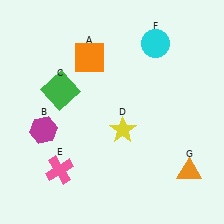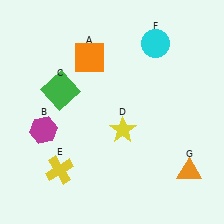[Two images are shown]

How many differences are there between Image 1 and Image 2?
There is 1 difference between the two images.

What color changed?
The cross (E) changed from pink in Image 1 to yellow in Image 2.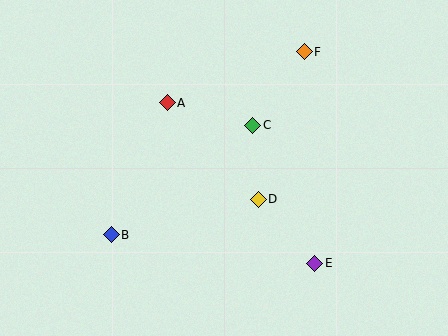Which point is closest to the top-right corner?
Point F is closest to the top-right corner.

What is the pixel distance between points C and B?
The distance between C and B is 179 pixels.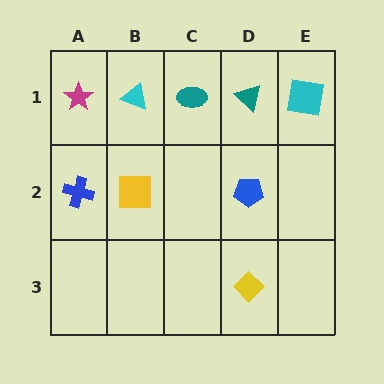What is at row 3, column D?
A yellow diamond.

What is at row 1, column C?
A teal ellipse.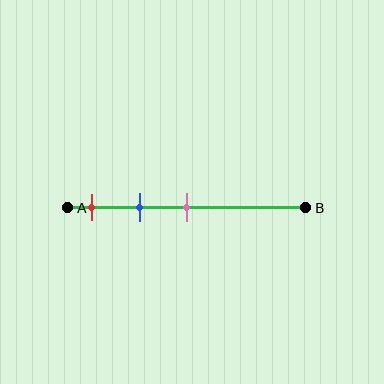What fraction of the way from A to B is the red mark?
The red mark is approximately 10% (0.1) of the way from A to B.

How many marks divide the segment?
There are 3 marks dividing the segment.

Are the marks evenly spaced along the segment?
Yes, the marks are approximately evenly spaced.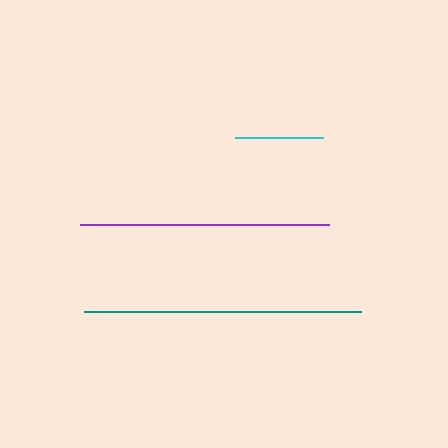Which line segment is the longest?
The teal line is the longest at approximately 277 pixels.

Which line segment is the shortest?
The cyan line is the shortest at approximately 89 pixels.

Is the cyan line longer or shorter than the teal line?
The teal line is longer than the cyan line.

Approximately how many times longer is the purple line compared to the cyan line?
The purple line is approximately 2.8 times the length of the cyan line.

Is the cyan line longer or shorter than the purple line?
The purple line is longer than the cyan line.